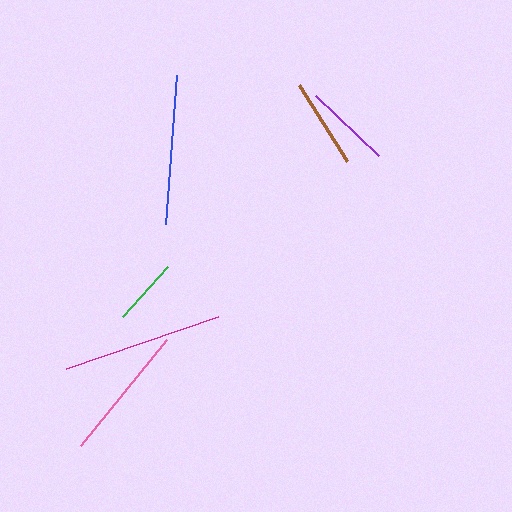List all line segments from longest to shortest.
From longest to shortest: magenta, blue, pink, brown, purple, green.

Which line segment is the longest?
The magenta line is the longest at approximately 160 pixels.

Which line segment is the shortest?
The green line is the shortest at approximately 66 pixels.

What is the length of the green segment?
The green segment is approximately 66 pixels long.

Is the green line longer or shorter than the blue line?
The blue line is longer than the green line.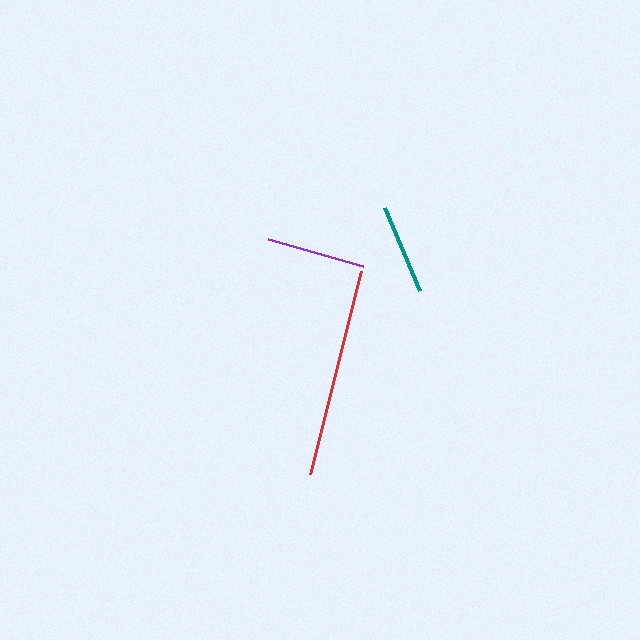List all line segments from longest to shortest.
From longest to shortest: red, purple, teal.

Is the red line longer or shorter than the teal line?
The red line is longer than the teal line.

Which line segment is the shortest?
The teal line is the shortest at approximately 89 pixels.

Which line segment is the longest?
The red line is the longest at approximately 210 pixels.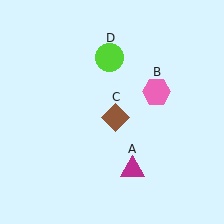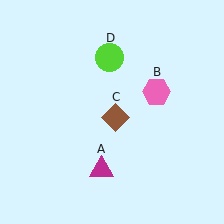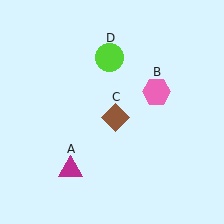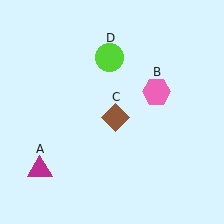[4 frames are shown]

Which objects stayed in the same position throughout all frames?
Pink hexagon (object B) and brown diamond (object C) and lime circle (object D) remained stationary.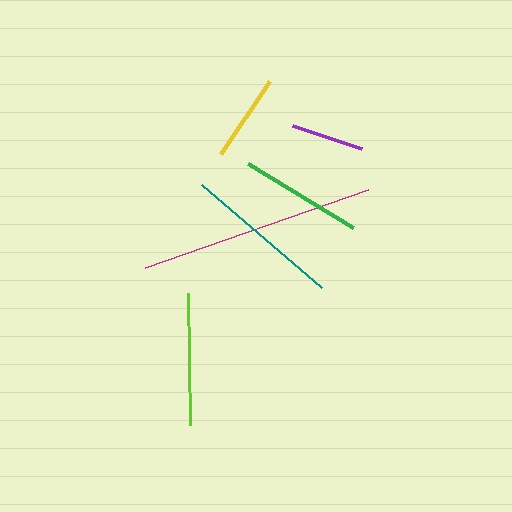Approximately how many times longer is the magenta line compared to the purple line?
The magenta line is approximately 3.3 times the length of the purple line.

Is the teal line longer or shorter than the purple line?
The teal line is longer than the purple line.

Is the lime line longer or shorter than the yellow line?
The lime line is longer than the yellow line.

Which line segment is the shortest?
The purple line is the shortest at approximately 72 pixels.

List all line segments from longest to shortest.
From longest to shortest: magenta, teal, lime, green, yellow, purple.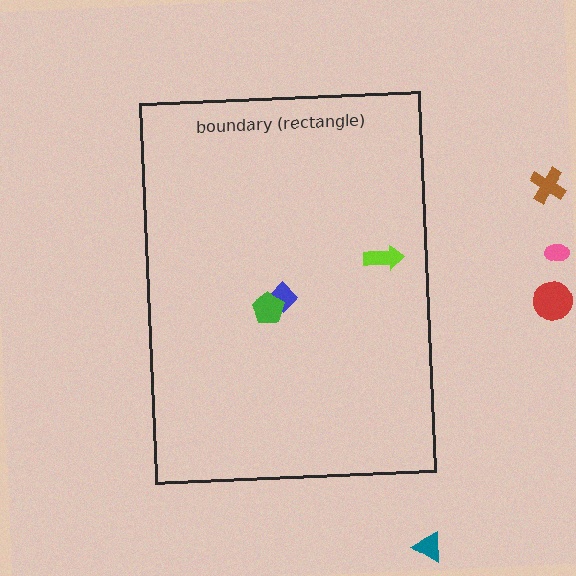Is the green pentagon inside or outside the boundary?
Inside.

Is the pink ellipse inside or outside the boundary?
Outside.